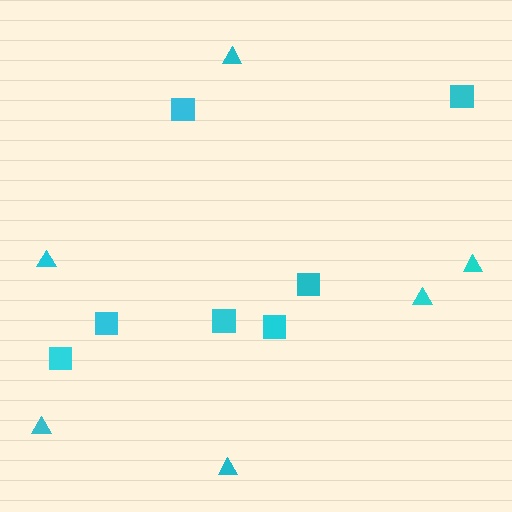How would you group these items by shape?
There are 2 groups: one group of squares (7) and one group of triangles (6).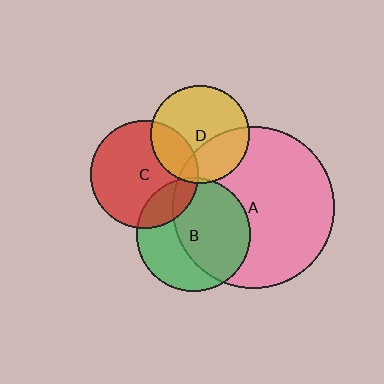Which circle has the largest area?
Circle A (pink).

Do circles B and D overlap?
Yes.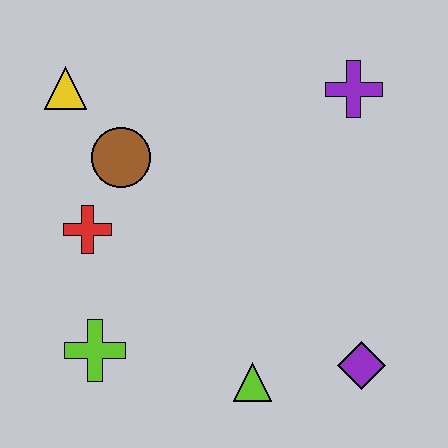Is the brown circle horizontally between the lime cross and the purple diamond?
Yes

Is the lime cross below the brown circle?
Yes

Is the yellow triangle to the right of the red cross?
No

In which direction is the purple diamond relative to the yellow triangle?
The purple diamond is to the right of the yellow triangle.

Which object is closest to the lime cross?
The red cross is closest to the lime cross.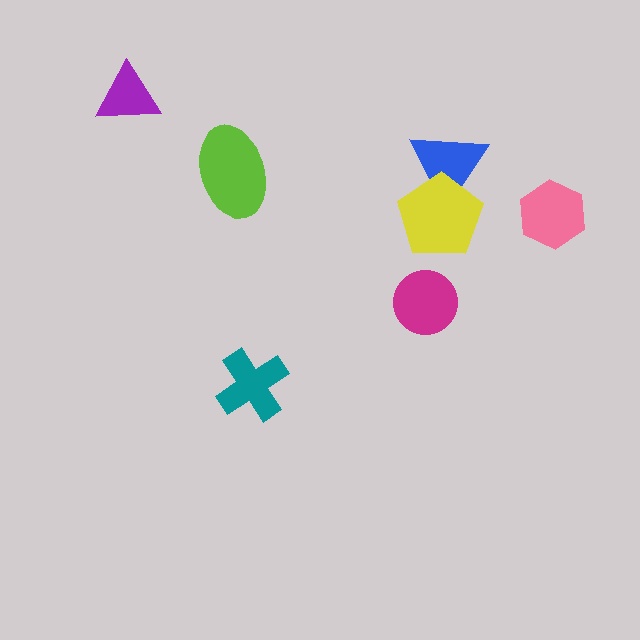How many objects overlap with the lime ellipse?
0 objects overlap with the lime ellipse.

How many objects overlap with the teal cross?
0 objects overlap with the teal cross.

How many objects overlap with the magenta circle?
0 objects overlap with the magenta circle.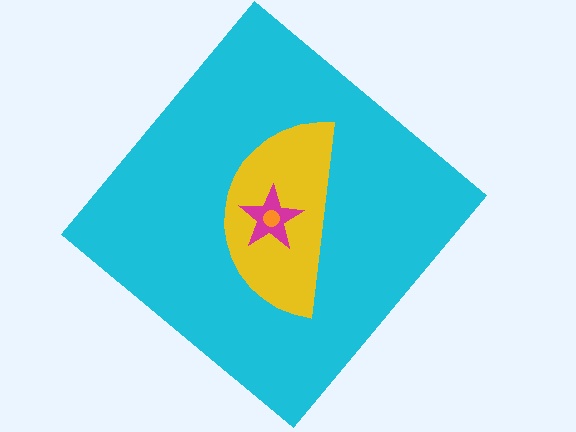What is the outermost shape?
The cyan diamond.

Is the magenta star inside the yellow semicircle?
Yes.